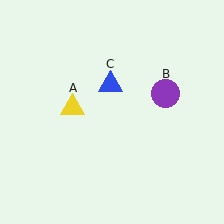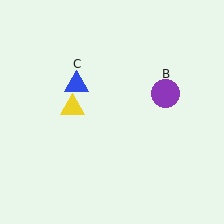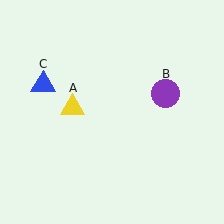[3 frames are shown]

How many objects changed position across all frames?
1 object changed position: blue triangle (object C).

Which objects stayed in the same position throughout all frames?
Yellow triangle (object A) and purple circle (object B) remained stationary.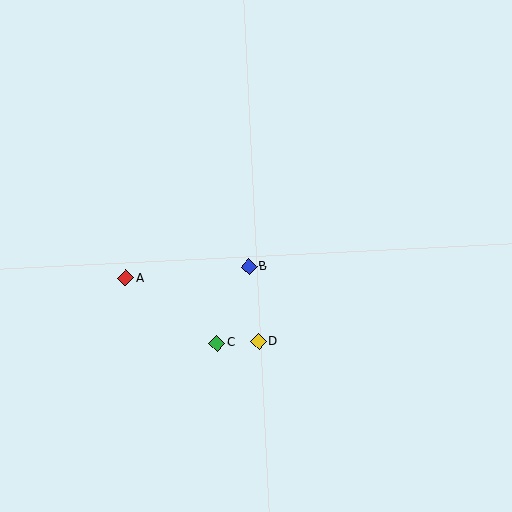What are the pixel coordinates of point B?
Point B is at (249, 267).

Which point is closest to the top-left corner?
Point A is closest to the top-left corner.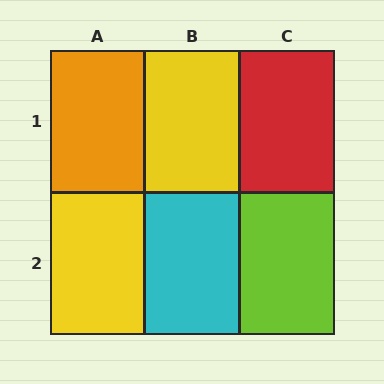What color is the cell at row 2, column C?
Lime.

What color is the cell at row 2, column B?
Cyan.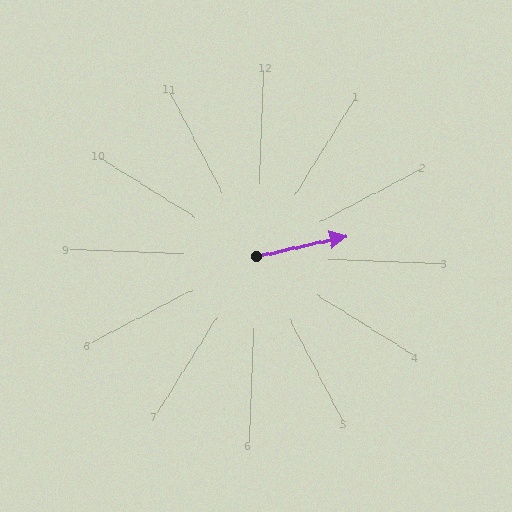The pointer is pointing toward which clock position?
Roughly 3 o'clock.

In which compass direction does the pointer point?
East.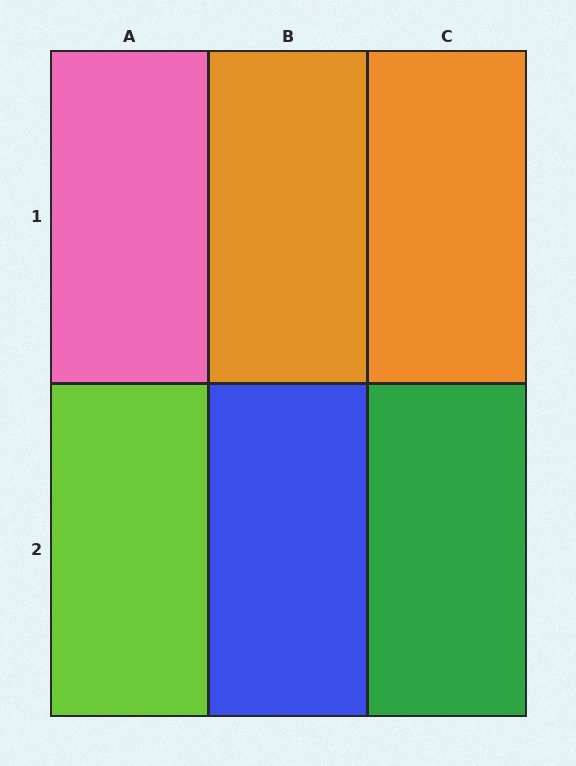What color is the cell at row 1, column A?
Pink.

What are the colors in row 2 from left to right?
Lime, blue, green.